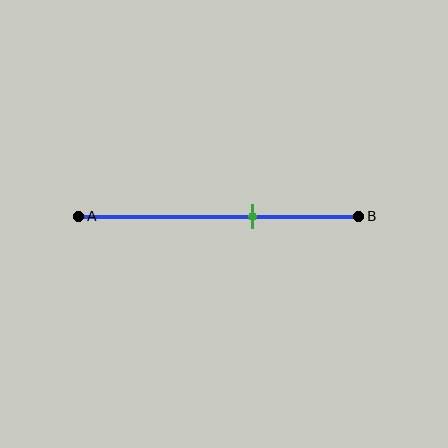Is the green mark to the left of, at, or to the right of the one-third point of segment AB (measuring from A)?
The green mark is to the right of the one-third point of segment AB.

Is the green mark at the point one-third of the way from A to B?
No, the mark is at about 60% from A, not at the 33% one-third point.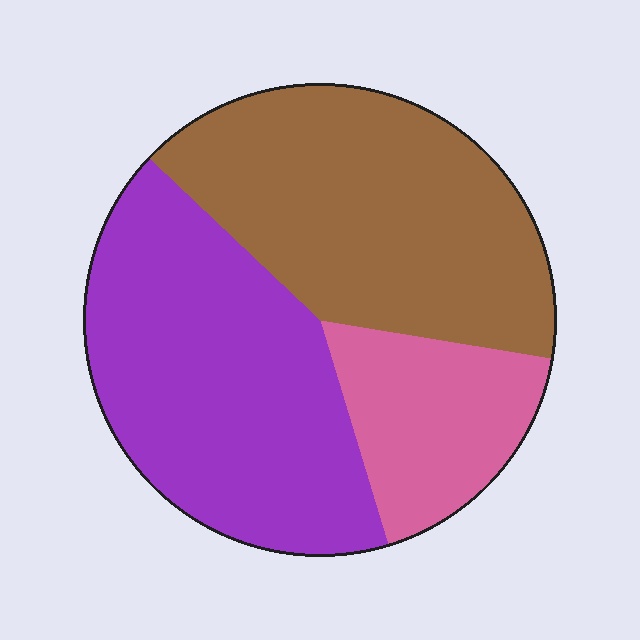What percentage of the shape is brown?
Brown covers 41% of the shape.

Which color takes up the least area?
Pink, at roughly 20%.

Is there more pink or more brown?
Brown.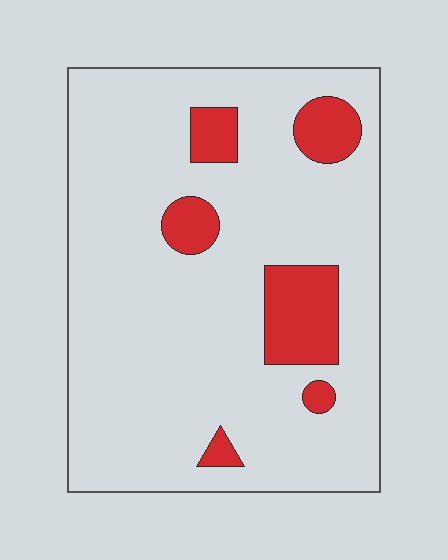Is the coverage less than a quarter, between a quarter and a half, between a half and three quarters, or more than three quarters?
Less than a quarter.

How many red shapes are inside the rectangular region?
6.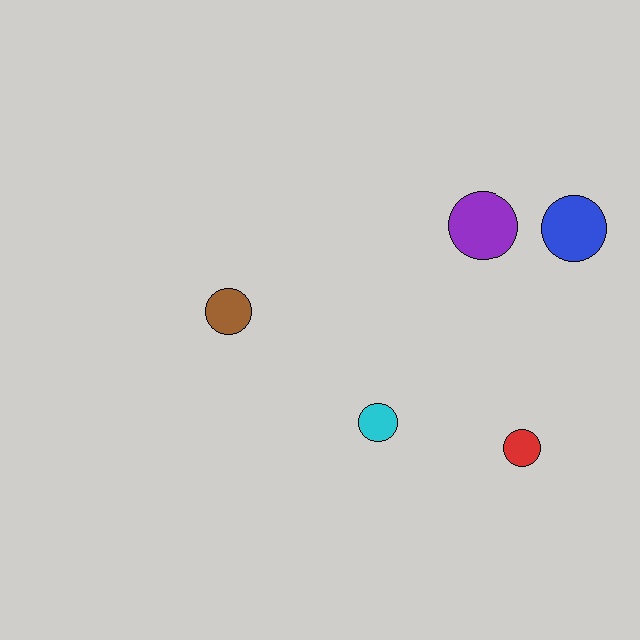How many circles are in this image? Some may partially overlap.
There are 5 circles.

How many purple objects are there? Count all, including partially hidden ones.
There is 1 purple object.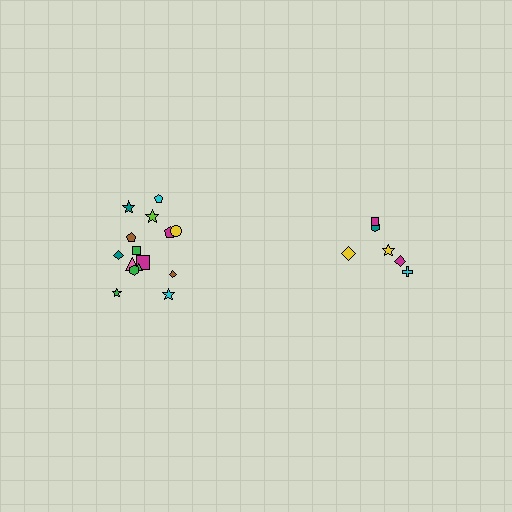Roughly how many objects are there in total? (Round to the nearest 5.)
Roughly 20 objects in total.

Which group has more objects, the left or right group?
The left group.